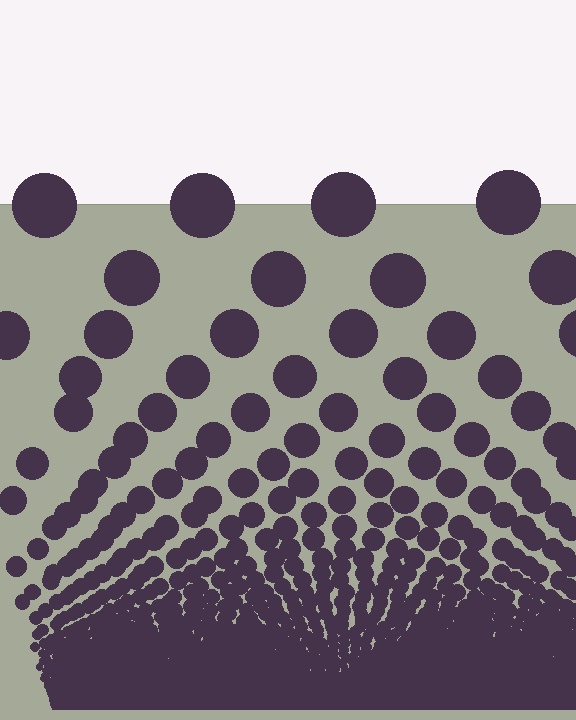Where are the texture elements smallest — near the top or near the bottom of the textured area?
Near the bottom.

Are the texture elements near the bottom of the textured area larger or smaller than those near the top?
Smaller. The gradient is inverted — elements near the bottom are smaller and denser.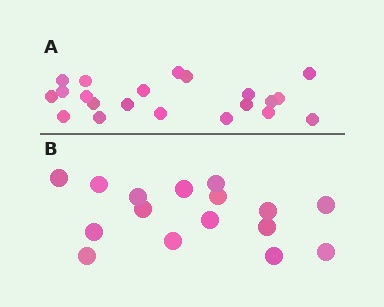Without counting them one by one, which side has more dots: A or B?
Region A (the top region) has more dots.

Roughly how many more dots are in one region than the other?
Region A has about 5 more dots than region B.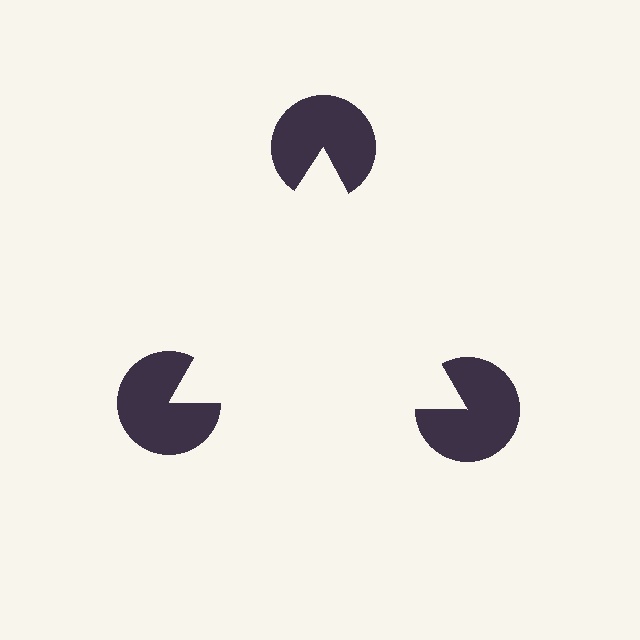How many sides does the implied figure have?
3 sides.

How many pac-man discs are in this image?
There are 3 — one at each vertex of the illusory triangle.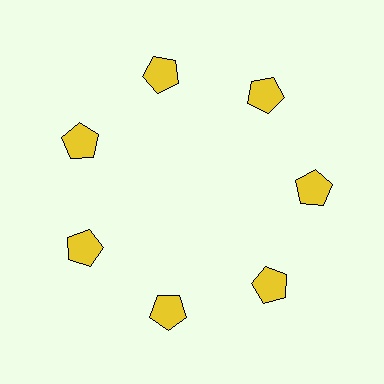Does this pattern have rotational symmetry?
Yes, this pattern has 7-fold rotational symmetry. It looks the same after rotating 51 degrees around the center.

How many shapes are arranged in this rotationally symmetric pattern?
There are 7 shapes, arranged in 7 groups of 1.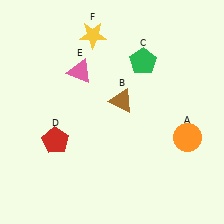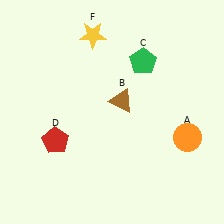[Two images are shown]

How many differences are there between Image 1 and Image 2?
There is 1 difference between the two images.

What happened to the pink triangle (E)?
The pink triangle (E) was removed in Image 2. It was in the top-left area of Image 1.